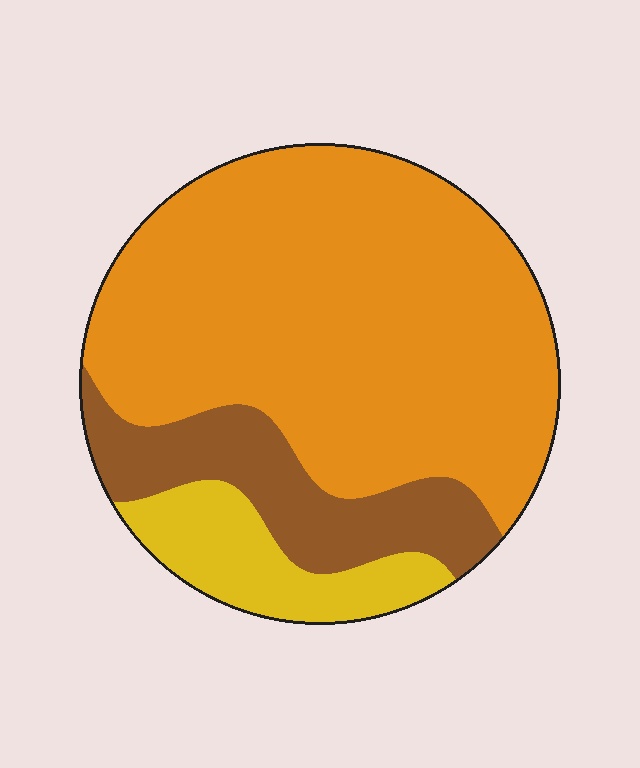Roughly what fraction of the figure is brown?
Brown covers roughly 20% of the figure.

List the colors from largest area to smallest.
From largest to smallest: orange, brown, yellow.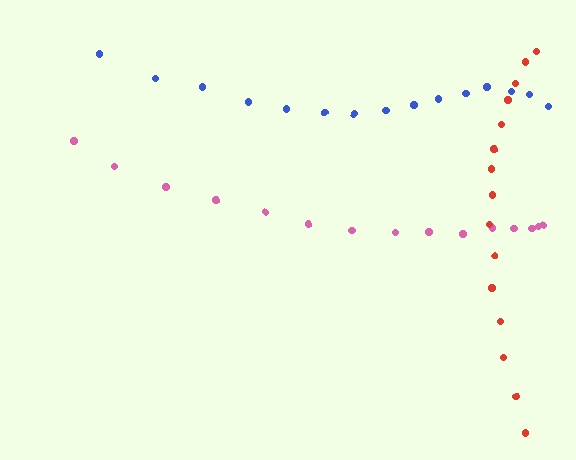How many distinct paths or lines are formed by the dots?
There are 3 distinct paths.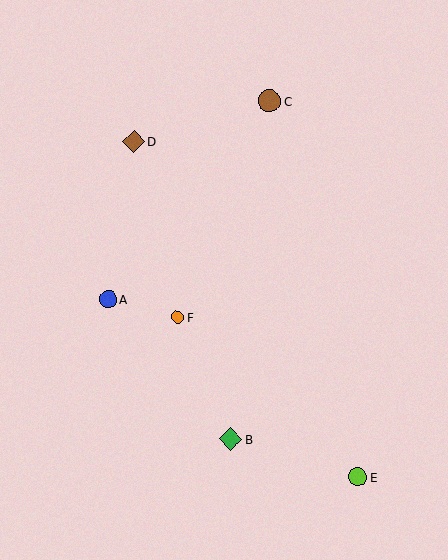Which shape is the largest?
The green diamond (labeled B) is the largest.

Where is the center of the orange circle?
The center of the orange circle is at (177, 317).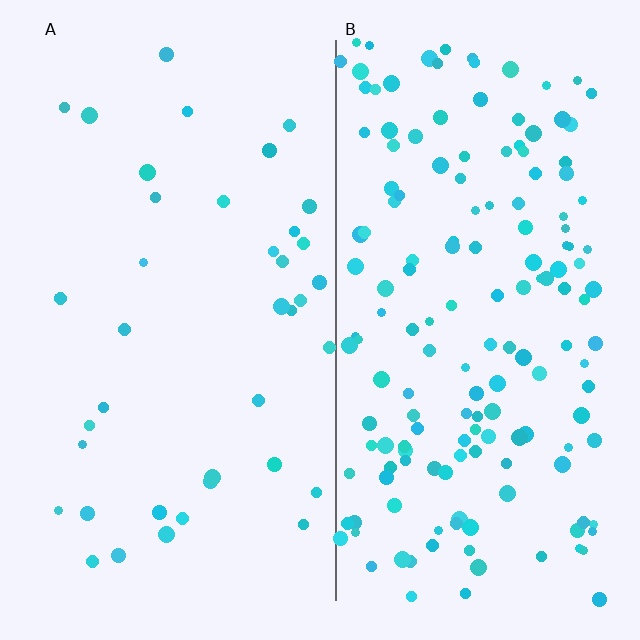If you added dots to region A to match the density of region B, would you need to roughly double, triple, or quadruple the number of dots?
Approximately quadruple.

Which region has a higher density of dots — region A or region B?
B (the right).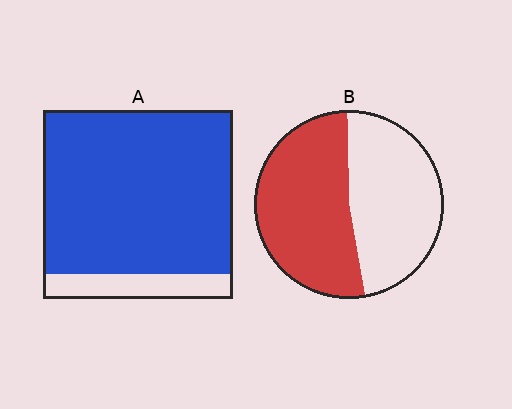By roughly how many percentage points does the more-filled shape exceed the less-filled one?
By roughly 35 percentage points (A over B).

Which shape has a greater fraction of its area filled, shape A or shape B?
Shape A.